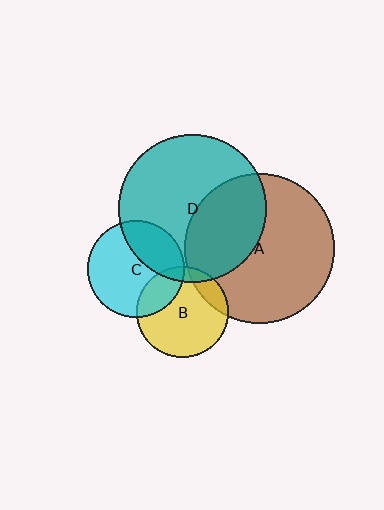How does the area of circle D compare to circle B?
Approximately 2.6 times.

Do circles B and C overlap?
Yes.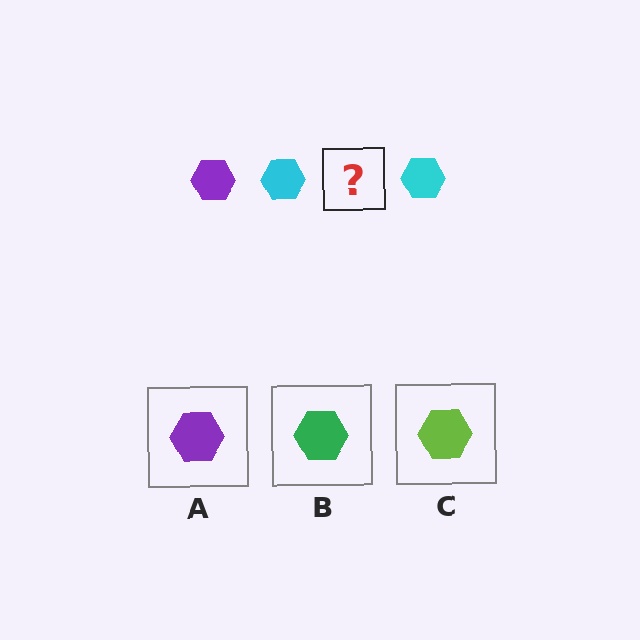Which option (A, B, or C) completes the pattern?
A.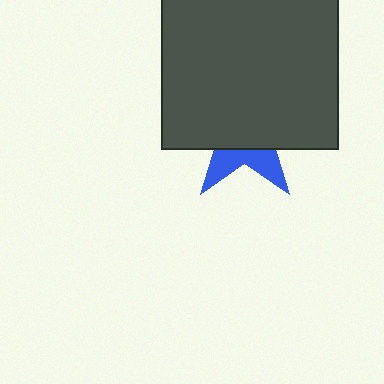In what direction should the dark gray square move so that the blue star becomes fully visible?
The dark gray square should move up. That is the shortest direction to clear the overlap and leave the blue star fully visible.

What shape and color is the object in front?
The object in front is a dark gray square.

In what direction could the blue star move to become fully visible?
The blue star could move down. That would shift it out from behind the dark gray square entirely.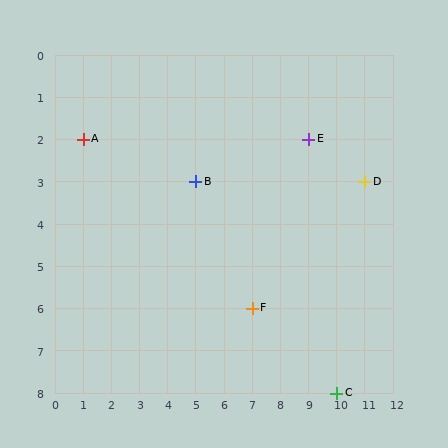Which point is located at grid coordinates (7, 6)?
Point F is at (7, 6).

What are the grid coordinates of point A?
Point A is at grid coordinates (1, 2).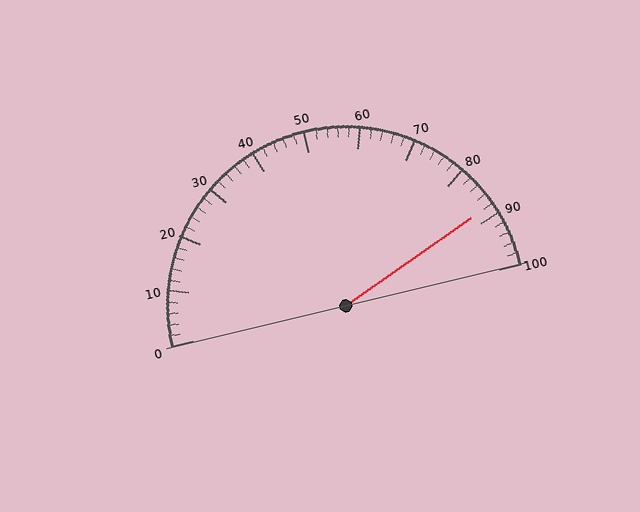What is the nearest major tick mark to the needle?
The nearest major tick mark is 90.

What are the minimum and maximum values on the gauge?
The gauge ranges from 0 to 100.